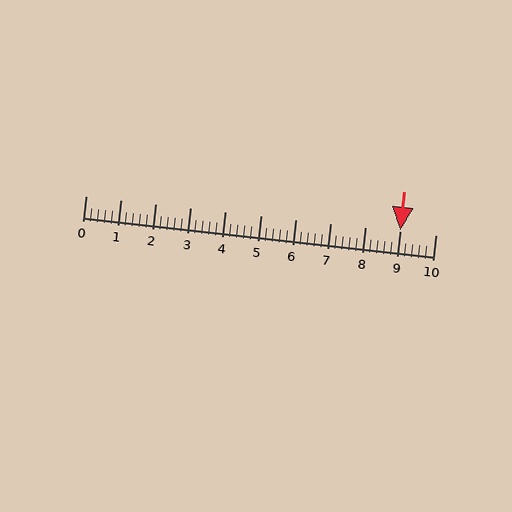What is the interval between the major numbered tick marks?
The major tick marks are spaced 1 units apart.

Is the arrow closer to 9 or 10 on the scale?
The arrow is closer to 9.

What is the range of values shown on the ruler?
The ruler shows values from 0 to 10.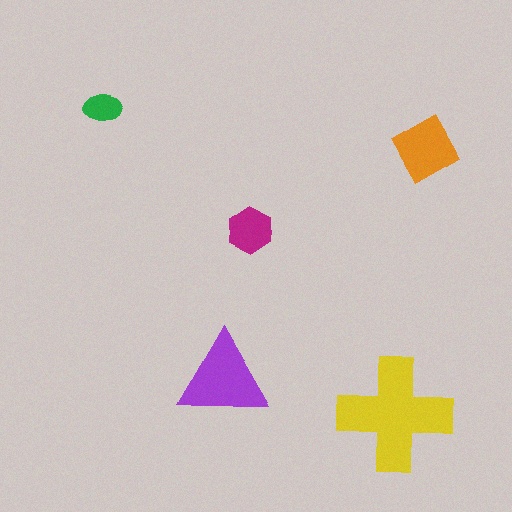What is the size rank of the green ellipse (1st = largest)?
5th.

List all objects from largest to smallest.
The yellow cross, the purple triangle, the orange diamond, the magenta hexagon, the green ellipse.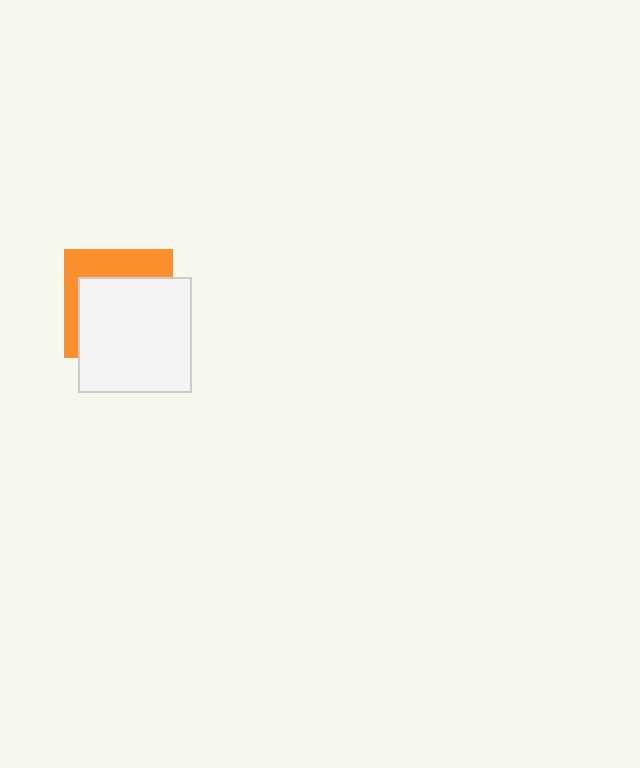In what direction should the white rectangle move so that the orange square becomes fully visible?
The white rectangle should move toward the lower-right. That is the shortest direction to clear the overlap and leave the orange square fully visible.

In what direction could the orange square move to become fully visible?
The orange square could move toward the upper-left. That would shift it out from behind the white rectangle entirely.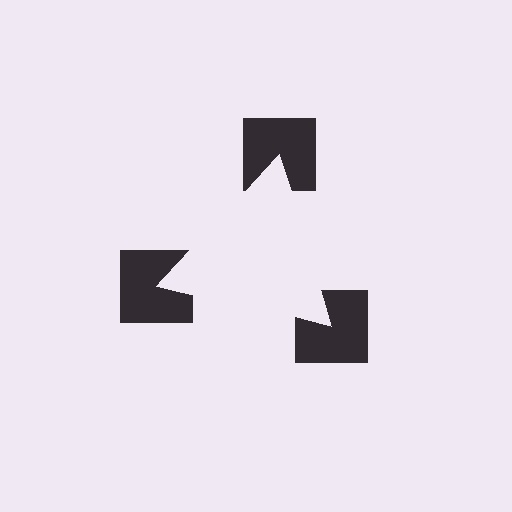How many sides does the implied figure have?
3 sides.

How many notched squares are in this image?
There are 3 — one at each vertex of the illusory triangle.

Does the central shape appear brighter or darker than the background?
It typically appears slightly brighter than the background, even though no actual brightness change is drawn.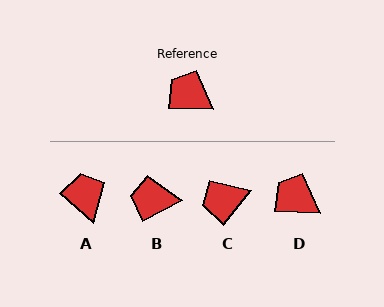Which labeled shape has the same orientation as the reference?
D.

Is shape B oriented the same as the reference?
No, it is off by about 31 degrees.